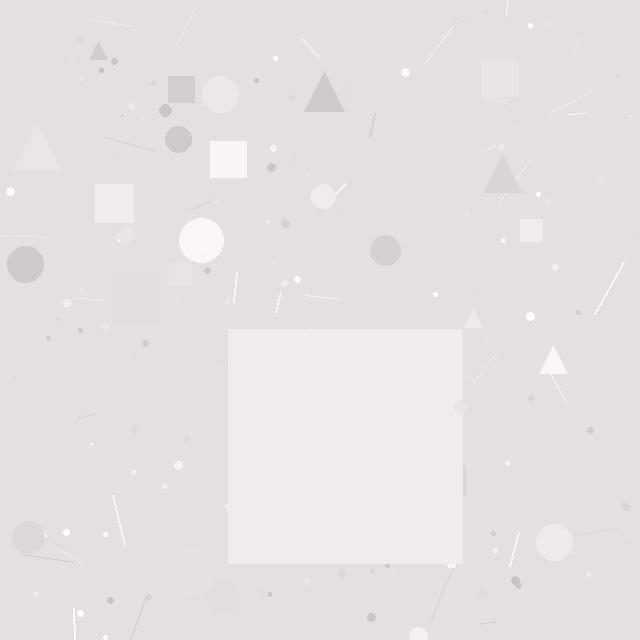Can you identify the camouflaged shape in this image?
The camouflaged shape is a square.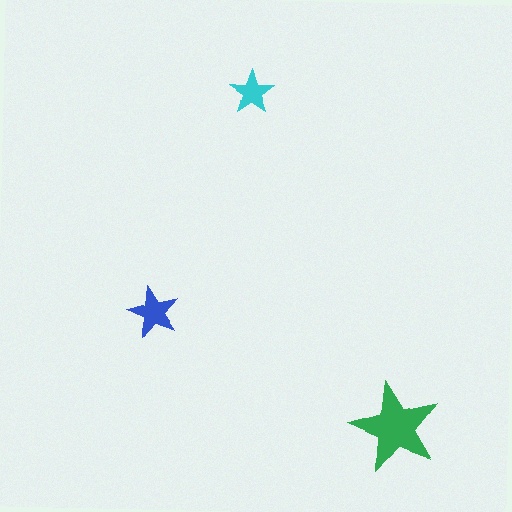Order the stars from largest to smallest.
the green one, the blue one, the cyan one.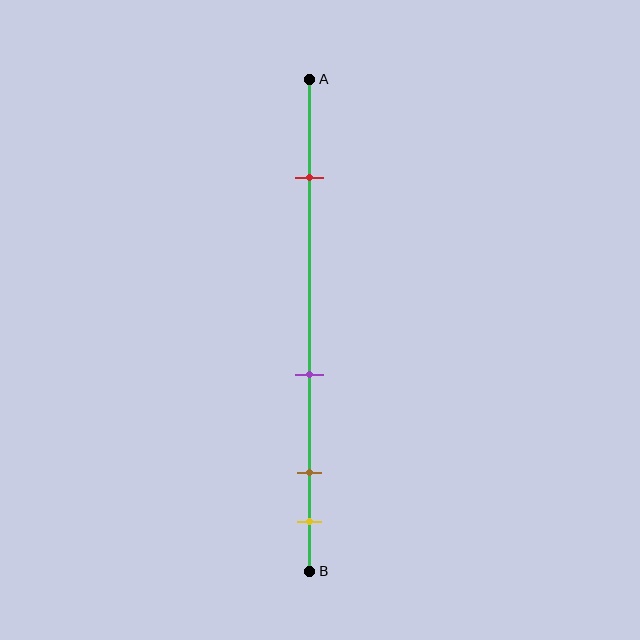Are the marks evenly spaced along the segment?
No, the marks are not evenly spaced.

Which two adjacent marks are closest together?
The brown and yellow marks are the closest adjacent pair.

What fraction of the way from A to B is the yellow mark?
The yellow mark is approximately 90% (0.9) of the way from A to B.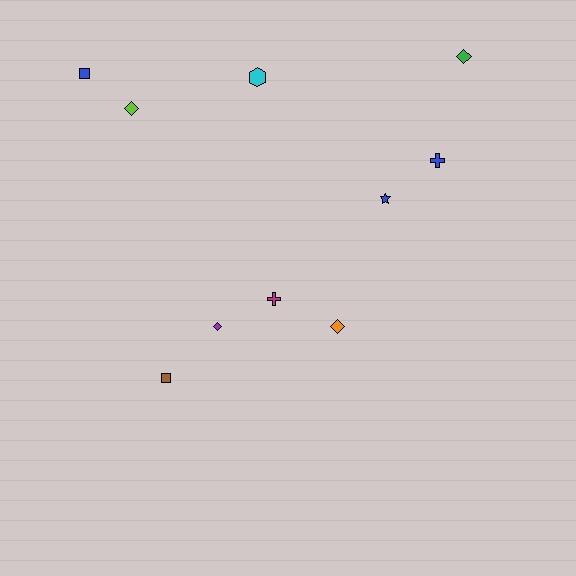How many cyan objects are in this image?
There is 1 cyan object.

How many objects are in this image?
There are 10 objects.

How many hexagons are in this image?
There is 1 hexagon.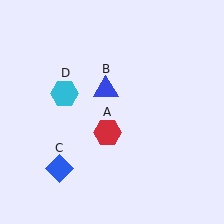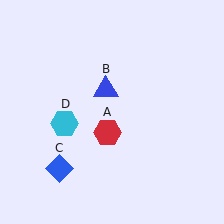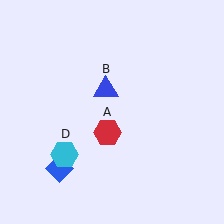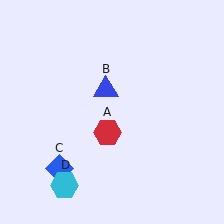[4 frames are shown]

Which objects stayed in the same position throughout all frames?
Red hexagon (object A) and blue triangle (object B) and blue diamond (object C) remained stationary.